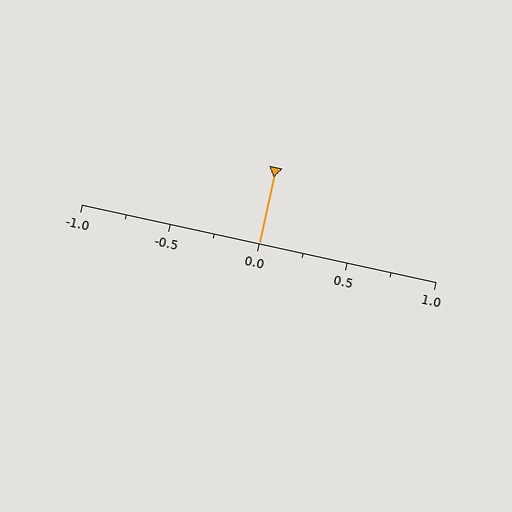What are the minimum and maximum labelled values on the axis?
The axis runs from -1.0 to 1.0.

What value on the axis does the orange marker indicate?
The marker indicates approximately 0.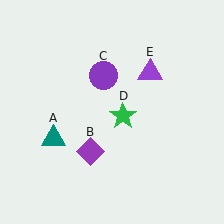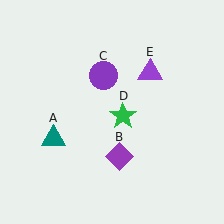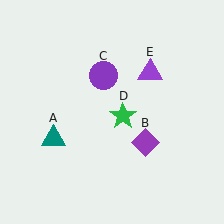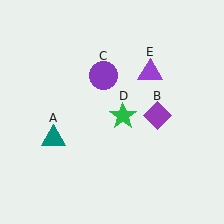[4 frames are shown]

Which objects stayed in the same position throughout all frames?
Teal triangle (object A) and purple circle (object C) and green star (object D) and purple triangle (object E) remained stationary.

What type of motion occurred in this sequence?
The purple diamond (object B) rotated counterclockwise around the center of the scene.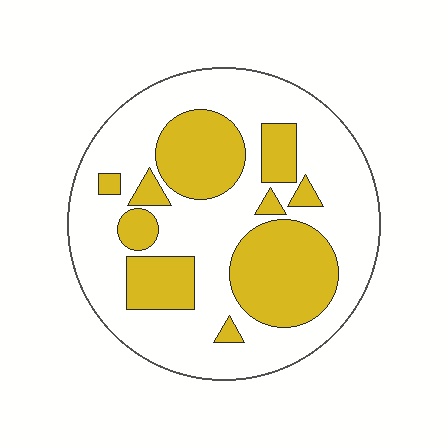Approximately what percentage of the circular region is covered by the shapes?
Approximately 35%.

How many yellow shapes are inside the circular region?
10.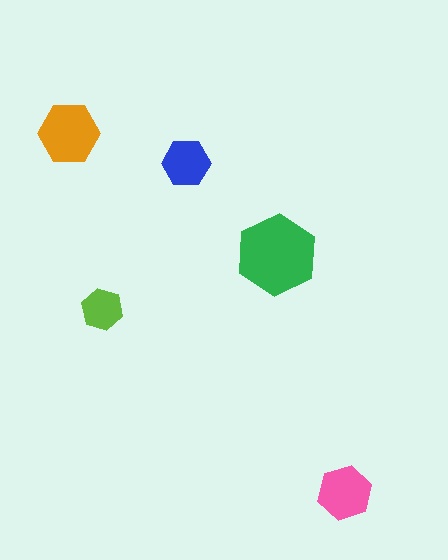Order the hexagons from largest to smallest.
the green one, the orange one, the pink one, the blue one, the lime one.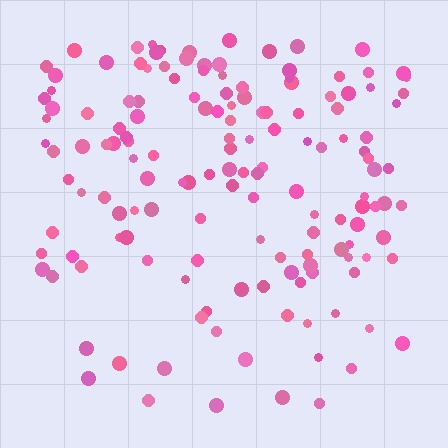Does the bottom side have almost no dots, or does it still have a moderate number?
Still a moderate number, just noticeably fewer than the top.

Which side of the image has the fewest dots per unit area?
The bottom.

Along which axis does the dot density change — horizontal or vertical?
Vertical.